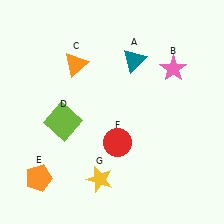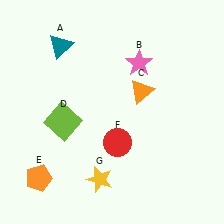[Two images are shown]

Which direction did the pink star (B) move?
The pink star (B) moved left.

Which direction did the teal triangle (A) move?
The teal triangle (A) moved left.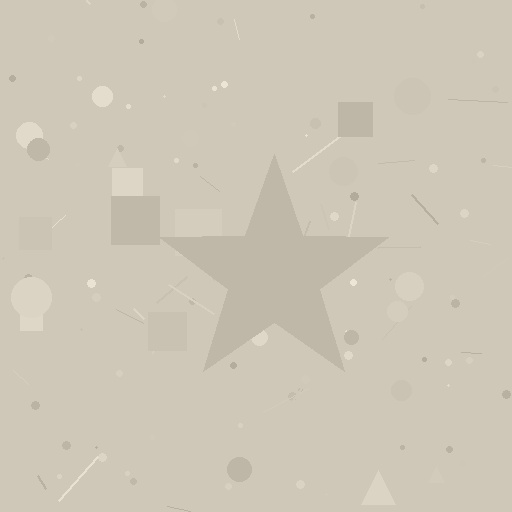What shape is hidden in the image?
A star is hidden in the image.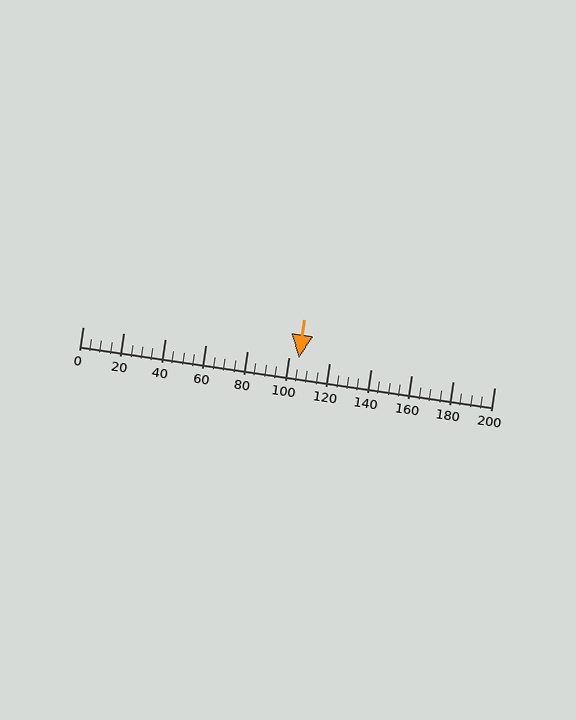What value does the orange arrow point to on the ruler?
The orange arrow points to approximately 105.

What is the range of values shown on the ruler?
The ruler shows values from 0 to 200.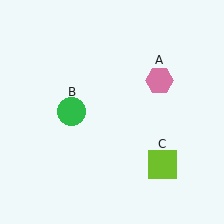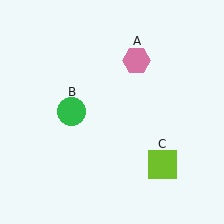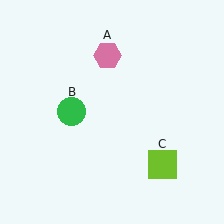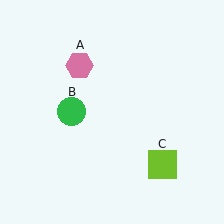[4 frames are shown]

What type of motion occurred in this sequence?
The pink hexagon (object A) rotated counterclockwise around the center of the scene.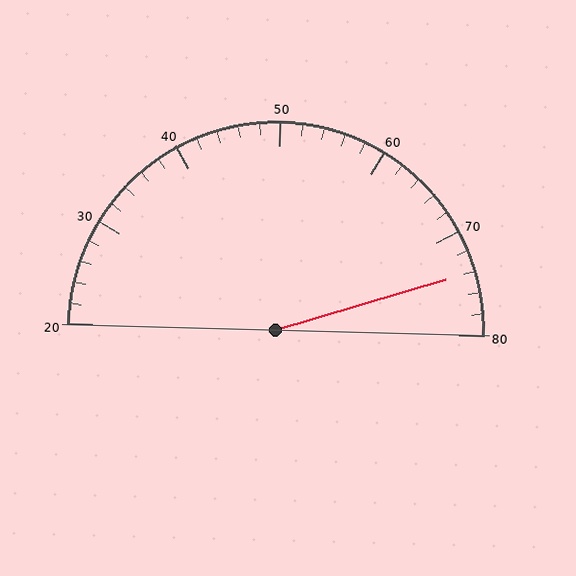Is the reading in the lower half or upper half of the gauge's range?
The reading is in the upper half of the range (20 to 80).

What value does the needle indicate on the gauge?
The needle indicates approximately 74.